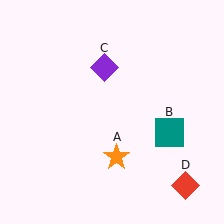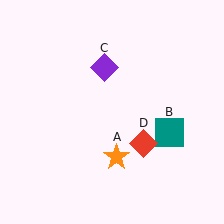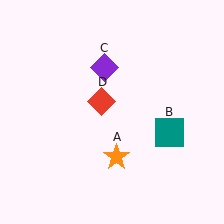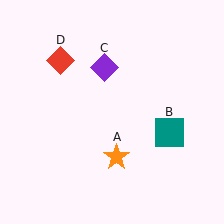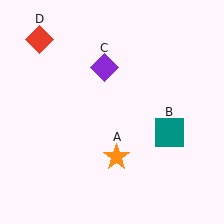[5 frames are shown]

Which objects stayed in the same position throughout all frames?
Orange star (object A) and teal square (object B) and purple diamond (object C) remained stationary.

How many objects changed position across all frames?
1 object changed position: red diamond (object D).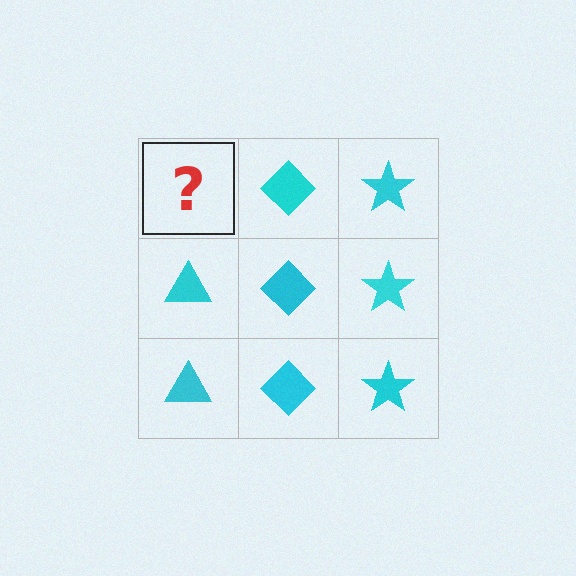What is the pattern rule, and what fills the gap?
The rule is that each column has a consistent shape. The gap should be filled with a cyan triangle.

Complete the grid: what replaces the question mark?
The question mark should be replaced with a cyan triangle.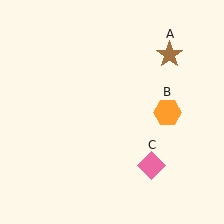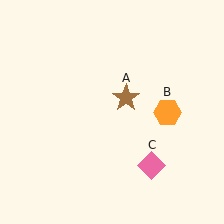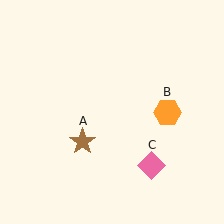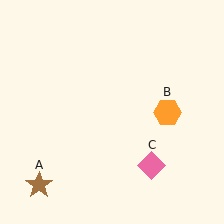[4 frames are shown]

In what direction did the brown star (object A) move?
The brown star (object A) moved down and to the left.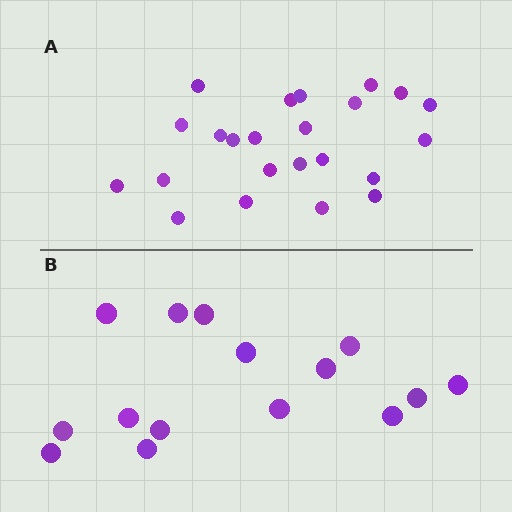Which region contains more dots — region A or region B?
Region A (the top region) has more dots.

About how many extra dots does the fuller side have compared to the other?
Region A has roughly 8 or so more dots than region B.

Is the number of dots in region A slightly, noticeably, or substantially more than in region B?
Region A has substantially more. The ratio is roughly 1.5 to 1.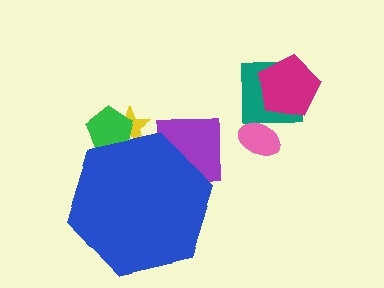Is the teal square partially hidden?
No, the teal square is fully visible.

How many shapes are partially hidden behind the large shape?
3 shapes are partially hidden.